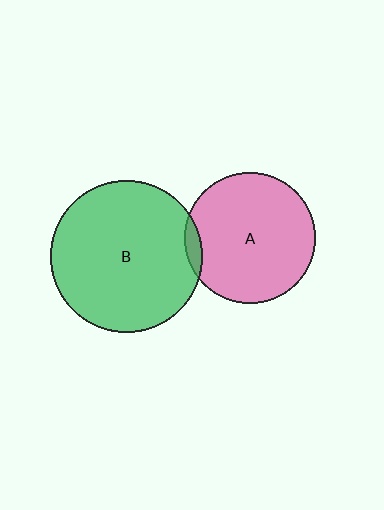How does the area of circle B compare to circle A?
Approximately 1.4 times.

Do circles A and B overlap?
Yes.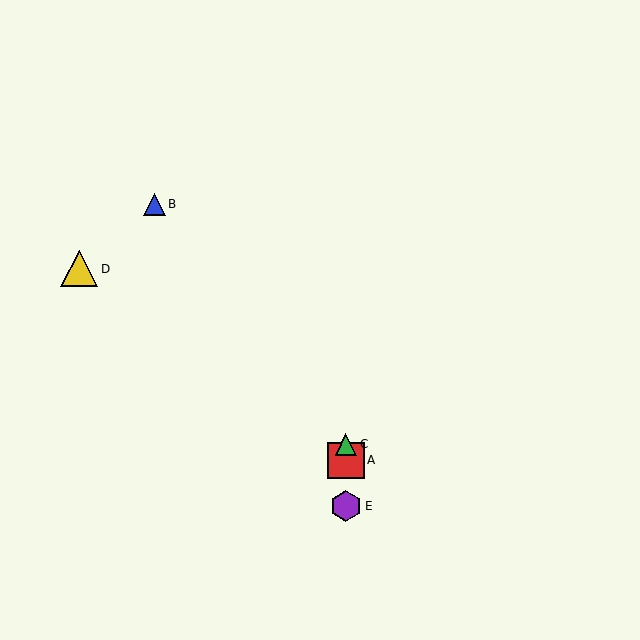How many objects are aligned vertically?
3 objects (A, C, E) are aligned vertically.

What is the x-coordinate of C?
Object C is at x≈346.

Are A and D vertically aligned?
No, A is at x≈346 and D is at x≈79.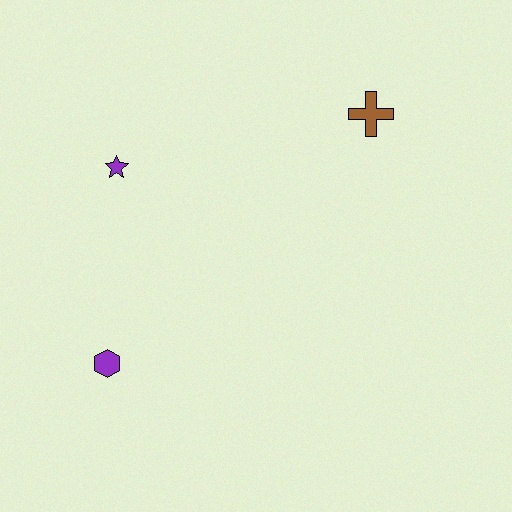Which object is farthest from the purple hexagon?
The brown cross is farthest from the purple hexagon.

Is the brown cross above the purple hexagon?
Yes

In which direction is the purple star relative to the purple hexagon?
The purple star is above the purple hexagon.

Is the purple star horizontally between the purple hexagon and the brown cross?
Yes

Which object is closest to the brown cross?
The purple star is closest to the brown cross.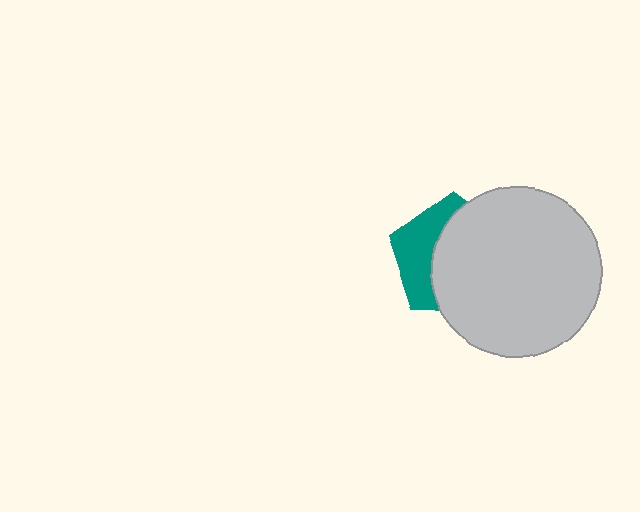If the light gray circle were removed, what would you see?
You would see the complete teal pentagon.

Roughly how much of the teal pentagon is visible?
A small part of it is visible (roughly 38%).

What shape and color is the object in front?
The object in front is a light gray circle.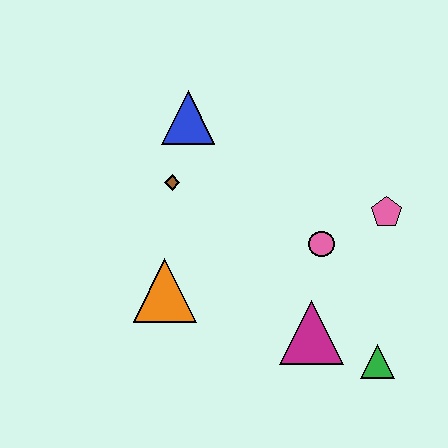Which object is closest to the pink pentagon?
The pink circle is closest to the pink pentagon.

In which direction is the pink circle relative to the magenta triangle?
The pink circle is above the magenta triangle.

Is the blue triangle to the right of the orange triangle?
Yes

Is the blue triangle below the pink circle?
No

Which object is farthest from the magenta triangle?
The blue triangle is farthest from the magenta triangle.